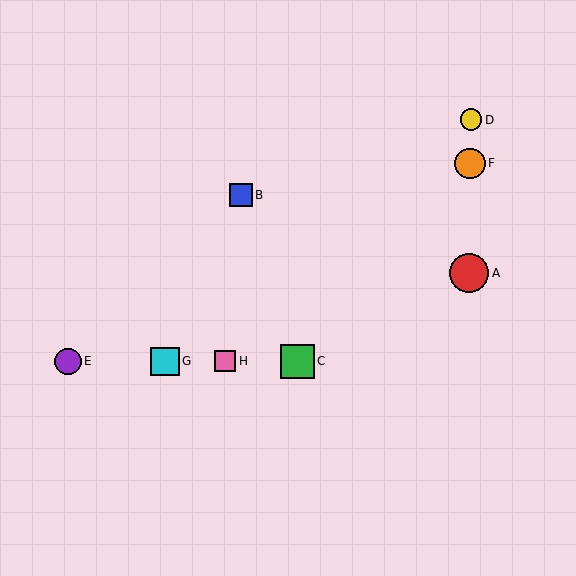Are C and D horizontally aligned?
No, C is at y≈361 and D is at y≈120.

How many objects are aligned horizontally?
4 objects (C, E, G, H) are aligned horizontally.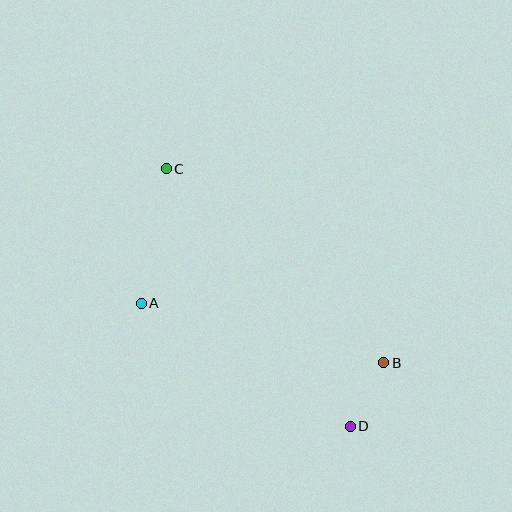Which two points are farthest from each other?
Points C and D are farthest from each other.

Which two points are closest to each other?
Points B and D are closest to each other.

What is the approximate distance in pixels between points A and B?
The distance between A and B is approximately 250 pixels.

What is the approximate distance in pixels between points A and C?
The distance between A and C is approximately 137 pixels.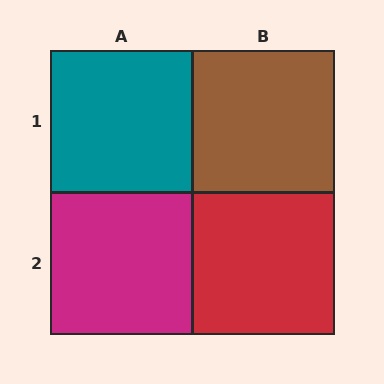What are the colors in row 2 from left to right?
Magenta, red.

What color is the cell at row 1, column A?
Teal.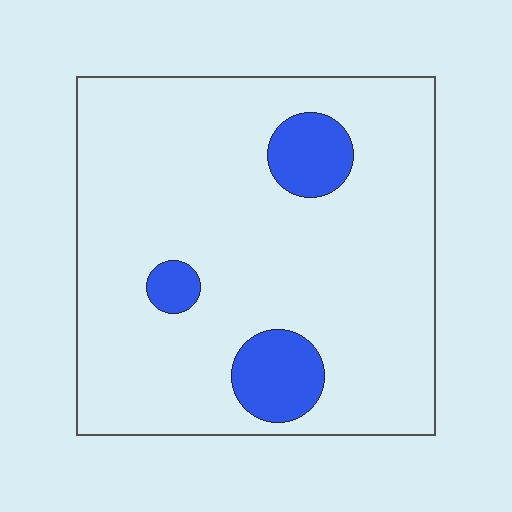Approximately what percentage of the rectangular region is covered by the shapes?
Approximately 10%.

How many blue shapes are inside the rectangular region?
3.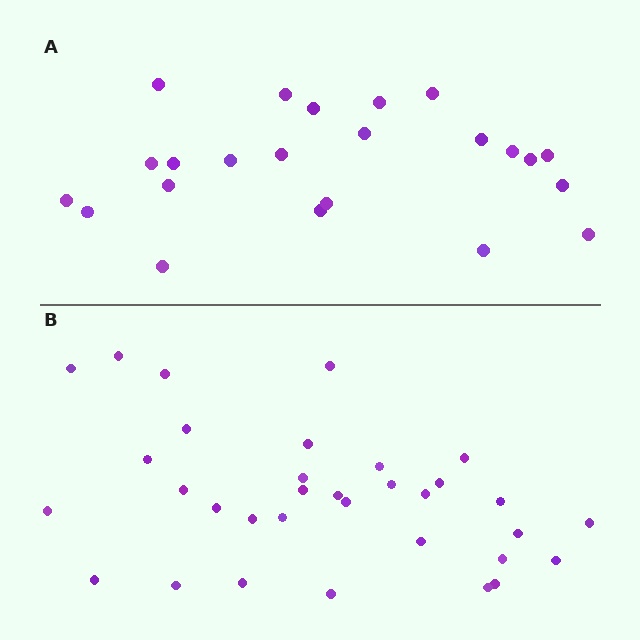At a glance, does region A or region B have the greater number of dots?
Region B (the bottom region) has more dots.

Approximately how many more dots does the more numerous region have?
Region B has roughly 10 or so more dots than region A.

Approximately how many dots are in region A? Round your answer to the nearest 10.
About 20 dots. (The exact count is 23, which rounds to 20.)